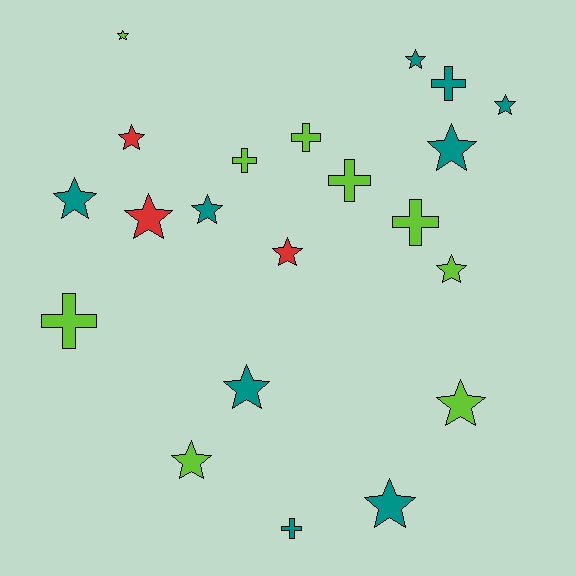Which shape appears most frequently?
Star, with 14 objects.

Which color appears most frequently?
Teal, with 9 objects.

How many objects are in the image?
There are 21 objects.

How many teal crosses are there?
There are 2 teal crosses.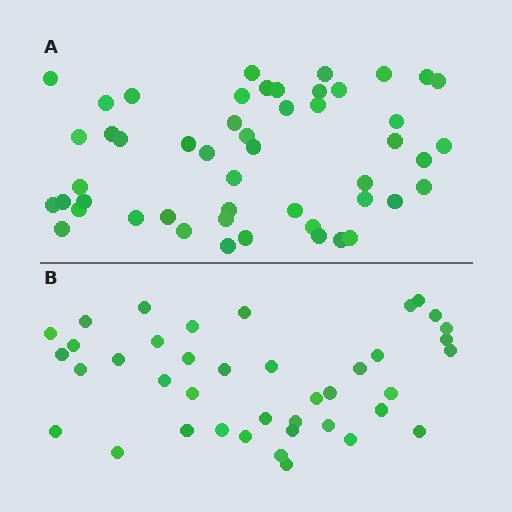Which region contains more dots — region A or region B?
Region A (the top region) has more dots.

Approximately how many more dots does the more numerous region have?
Region A has roughly 10 or so more dots than region B.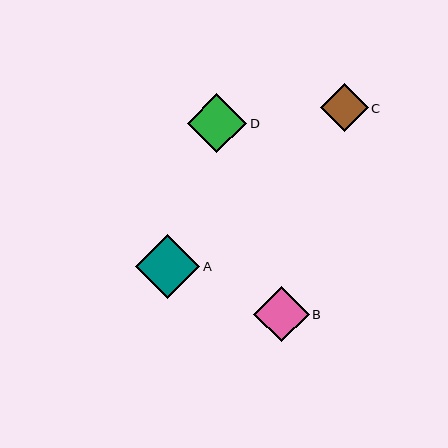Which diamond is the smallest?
Diamond C is the smallest with a size of approximately 48 pixels.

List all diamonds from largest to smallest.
From largest to smallest: A, D, B, C.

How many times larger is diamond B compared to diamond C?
Diamond B is approximately 1.2 times the size of diamond C.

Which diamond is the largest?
Diamond A is the largest with a size of approximately 64 pixels.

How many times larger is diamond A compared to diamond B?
Diamond A is approximately 1.2 times the size of diamond B.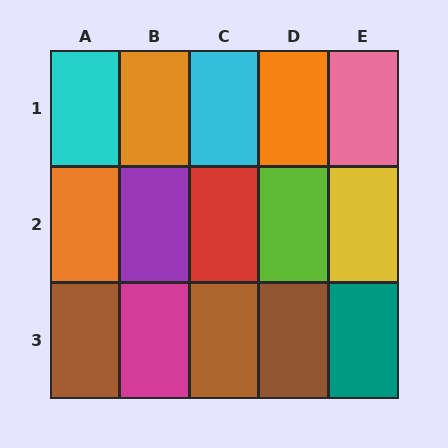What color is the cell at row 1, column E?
Pink.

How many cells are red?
1 cell is red.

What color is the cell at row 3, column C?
Brown.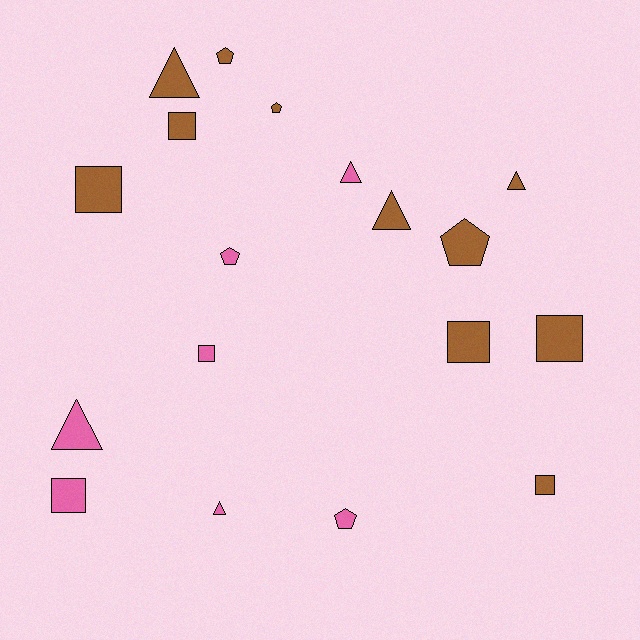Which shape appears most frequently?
Square, with 7 objects.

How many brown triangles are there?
There are 3 brown triangles.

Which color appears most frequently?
Brown, with 11 objects.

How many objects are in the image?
There are 18 objects.